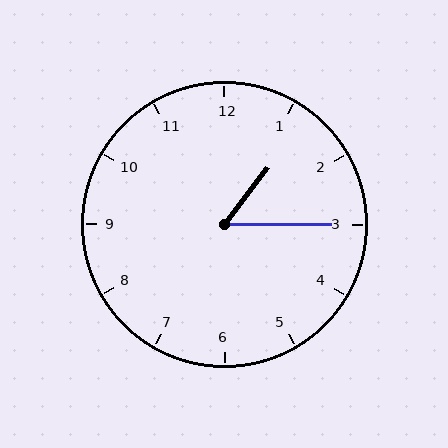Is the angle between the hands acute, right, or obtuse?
It is acute.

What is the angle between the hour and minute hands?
Approximately 52 degrees.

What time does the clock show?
1:15.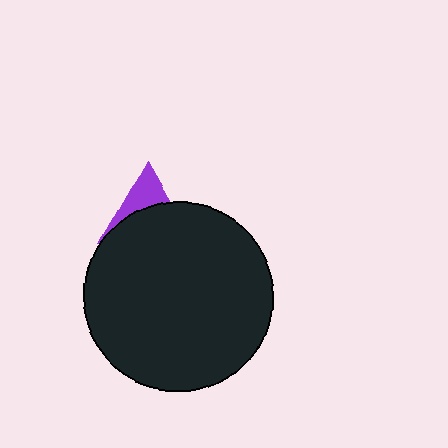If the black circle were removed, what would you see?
You would see the complete purple triangle.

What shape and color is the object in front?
The object in front is a black circle.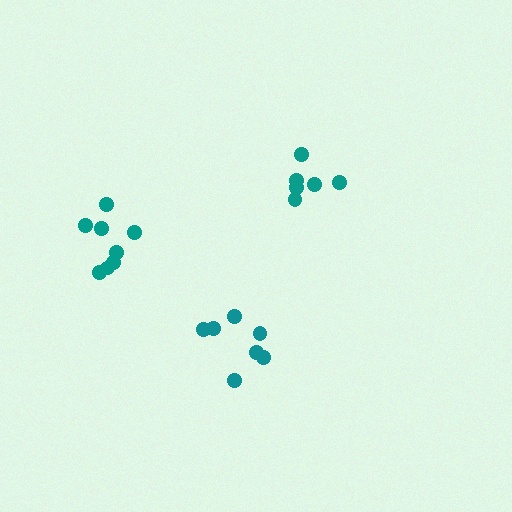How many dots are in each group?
Group 1: 6 dots, Group 2: 7 dots, Group 3: 8 dots (21 total).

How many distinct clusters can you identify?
There are 3 distinct clusters.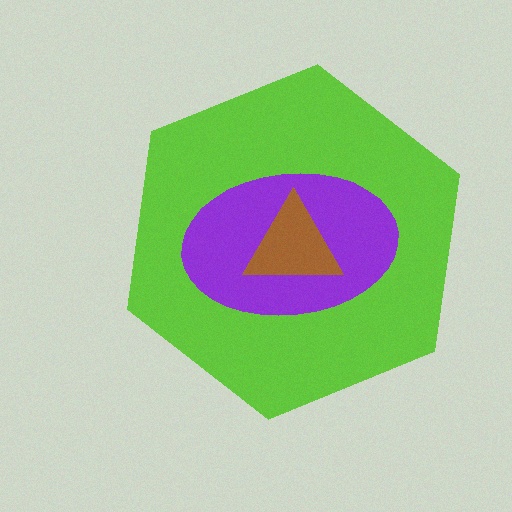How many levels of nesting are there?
3.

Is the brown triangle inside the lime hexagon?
Yes.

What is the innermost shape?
The brown triangle.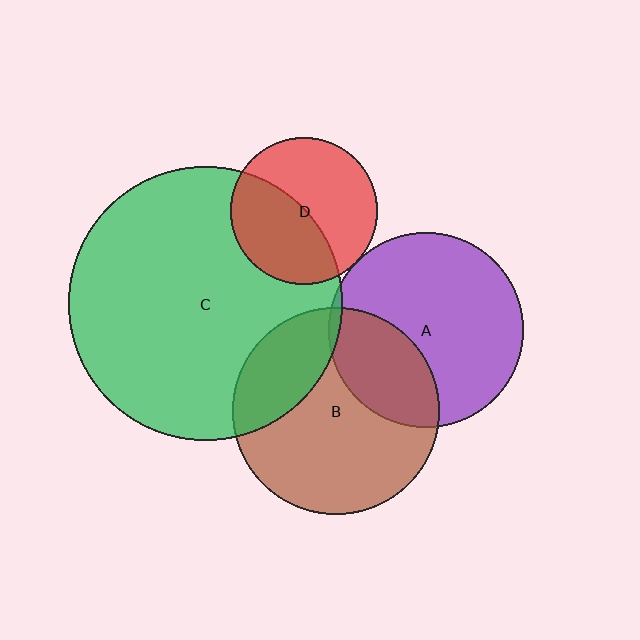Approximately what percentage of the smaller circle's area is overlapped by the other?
Approximately 45%.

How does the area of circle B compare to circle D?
Approximately 2.0 times.